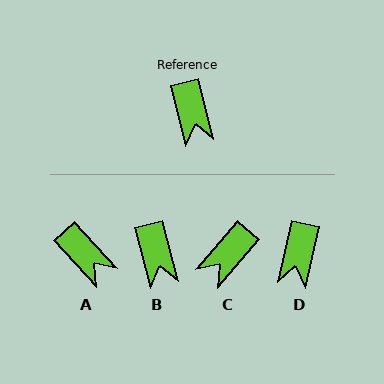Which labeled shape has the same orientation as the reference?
B.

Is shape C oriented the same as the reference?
No, it is off by about 54 degrees.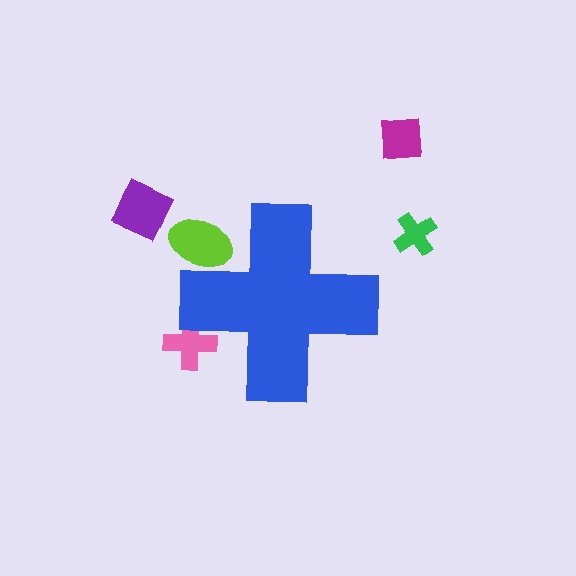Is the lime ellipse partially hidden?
Yes, the lime ellipse is partially hidden behind the blue cross.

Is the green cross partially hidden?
No, the green cross is fully visible.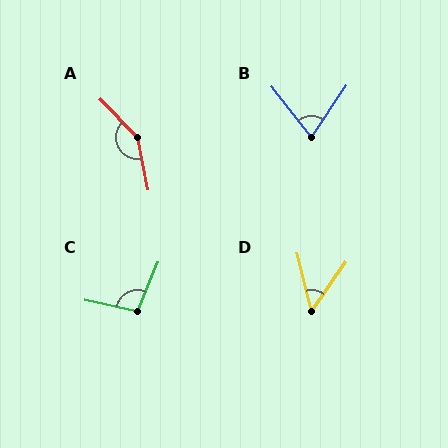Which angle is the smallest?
D, at approximately 49 degrees.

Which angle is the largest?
A, at approximately 147 degrees.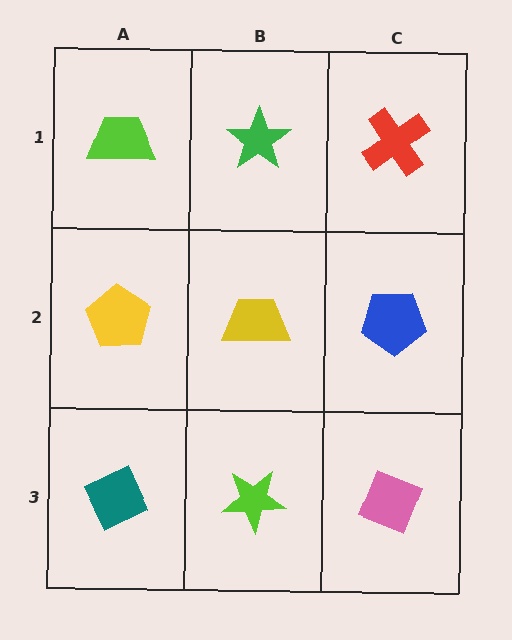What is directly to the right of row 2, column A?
A yellow trapezoid.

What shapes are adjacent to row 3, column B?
A yellow trapezoid (row 2, column B), a teal diamond (row 3, column A), a pink diamond (row 3, column C).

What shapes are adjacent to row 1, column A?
A yellow pentagon (row 2, column A), a green star (row 1, column B).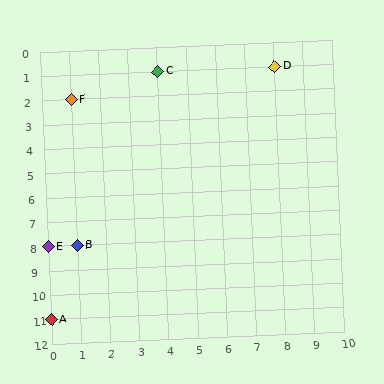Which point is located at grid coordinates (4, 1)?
Point C is at (4, 1).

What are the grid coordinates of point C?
Point C is at grid coordinates (4, 1).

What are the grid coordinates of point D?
Point D is at grid coordinates (8, 1).